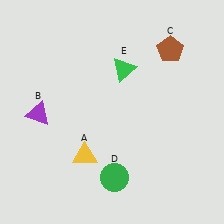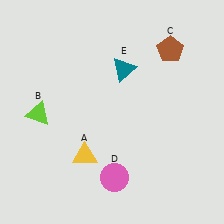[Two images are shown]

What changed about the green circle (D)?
In Image 1, D is green. In Image 2, it changed to pink.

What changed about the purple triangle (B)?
In Image 1, B is purple. In Image 2, it changed to lime.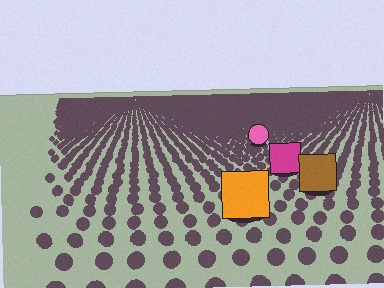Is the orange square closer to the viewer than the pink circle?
Yes. The orange square is closer — you can tell from the texture gradient: the ground texture is coarser near it.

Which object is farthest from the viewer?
The pink circle is farthest from the viewer. It appears smaller and the ground texture around it is denser.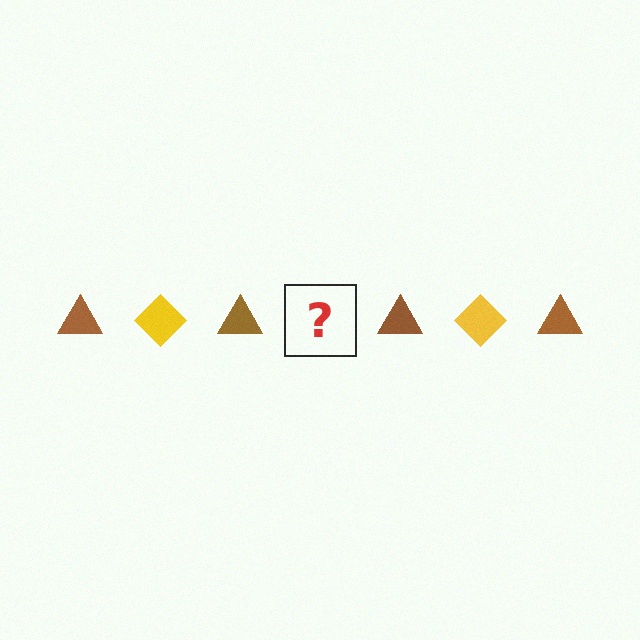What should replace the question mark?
The question mark should be replaced with a yellow diamond.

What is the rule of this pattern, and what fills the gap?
The rule is that the pattern alternates between brown triangle and yellow diamond. The gap should be filled with a yellow diamond.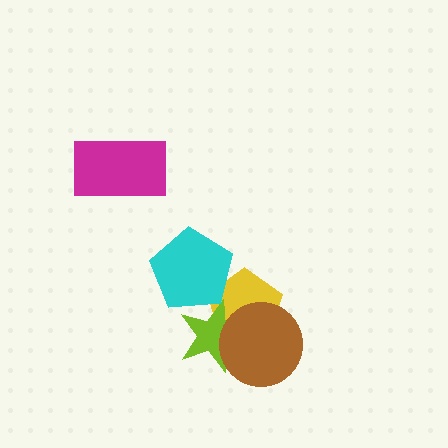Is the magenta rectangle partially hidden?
No, no other shape covers it.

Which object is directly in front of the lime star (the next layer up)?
The cyan pentagon is directly in front of the lime star.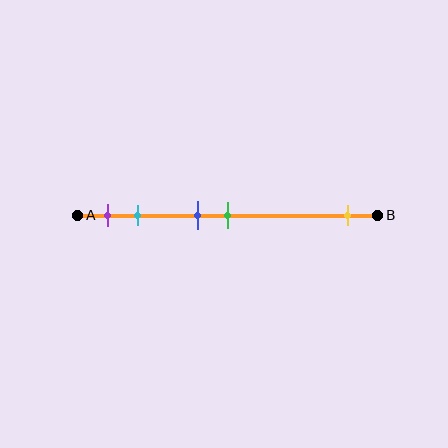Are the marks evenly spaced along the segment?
No, the marks are not evenly spaced.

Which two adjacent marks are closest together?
The blue and green marks are the closest adjacent pair.